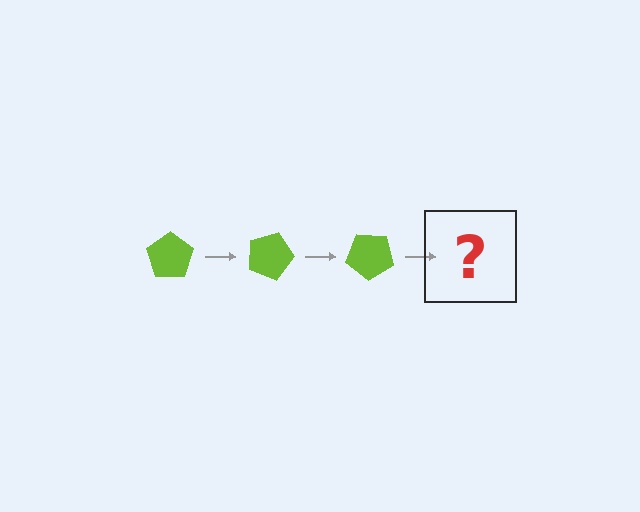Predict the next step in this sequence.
The next step is a lime pentagon rotated 60 degrees.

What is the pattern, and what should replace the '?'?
The pattern is that the pentagon rotates 20 degrees each step. The '?' should be a lime pentagon rotated 60 degrees.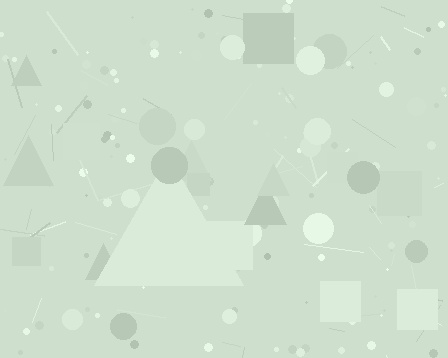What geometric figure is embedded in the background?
A triangle is embedded in the background.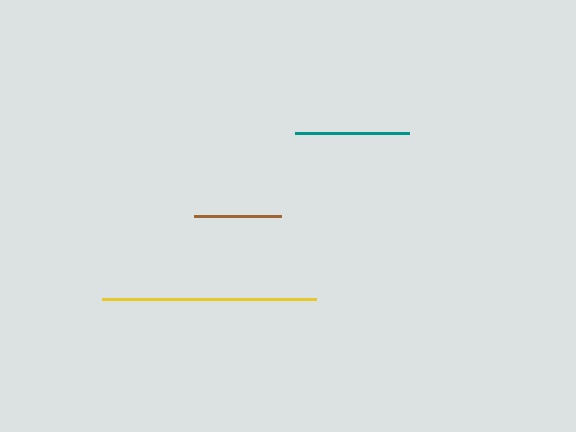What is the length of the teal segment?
The teal segment is approximately 115 pixels long.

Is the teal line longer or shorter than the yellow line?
The yellow line is longer than the teal line.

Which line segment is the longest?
The yellow line is the longest at approximately 213 pixels.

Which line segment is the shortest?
The brown line is the shortest at approximately 87 pixels.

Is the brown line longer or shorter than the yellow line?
The yellow line is longer than the brown line.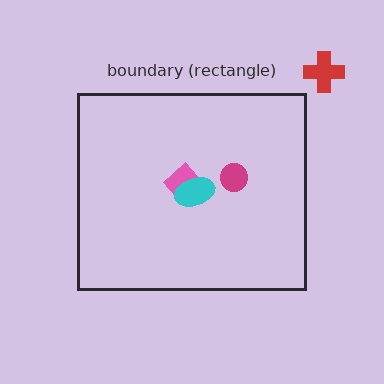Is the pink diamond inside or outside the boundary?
Inside.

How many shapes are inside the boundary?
3 inside, 1 outside.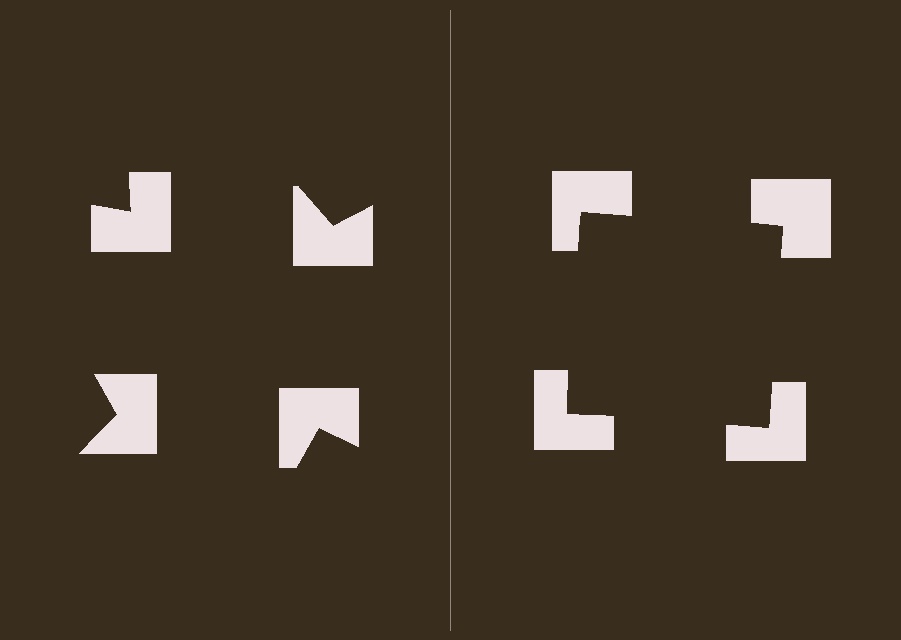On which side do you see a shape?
An illusory square appears on the right side. On the left side the wedge cuts are rotated, so no coherent shape forms.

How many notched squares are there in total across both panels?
8 — 4 on each side.